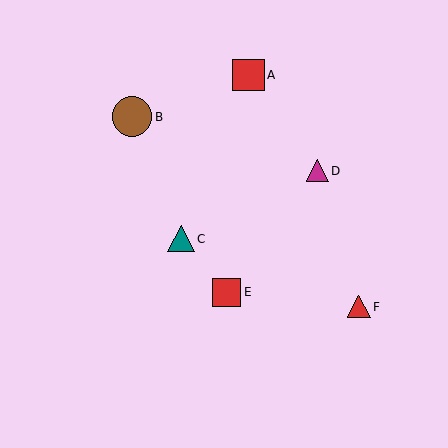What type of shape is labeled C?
Shape C is a teal triangle.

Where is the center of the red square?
The center of the red square is at (249, 75).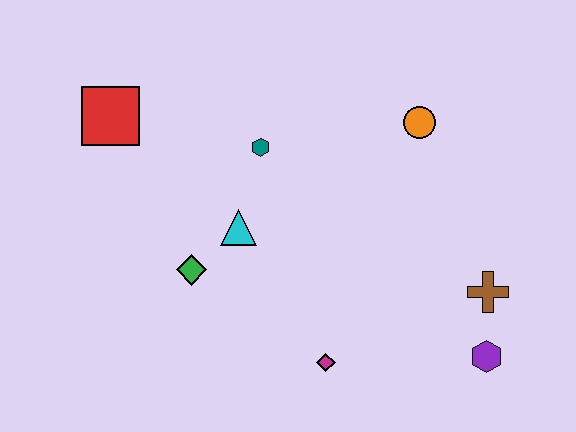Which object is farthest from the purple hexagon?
The red square is farthest from the purple hexagon.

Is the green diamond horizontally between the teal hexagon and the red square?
Yes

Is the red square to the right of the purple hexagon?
No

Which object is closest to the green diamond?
The cyan triangle is closest to the green diamond.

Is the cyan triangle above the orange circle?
No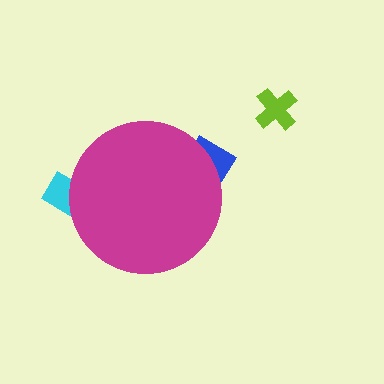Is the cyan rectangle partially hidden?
Yes, the cyan rectangle is partially hidden behind the magenta circle.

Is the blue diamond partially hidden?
Yes, the blue diamond is partially hidden behind the magenta circle.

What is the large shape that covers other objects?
A magenta circle.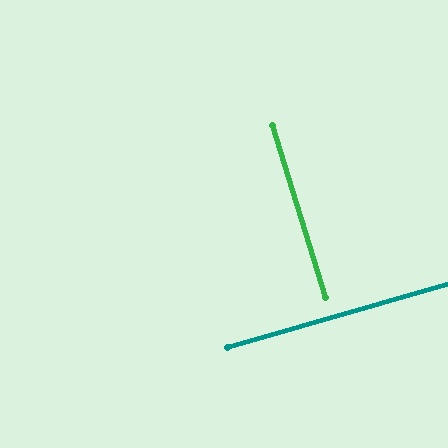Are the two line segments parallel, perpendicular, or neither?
Perpendicular — they meet at approximately 89°.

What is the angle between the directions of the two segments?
Approximately 89 degrees.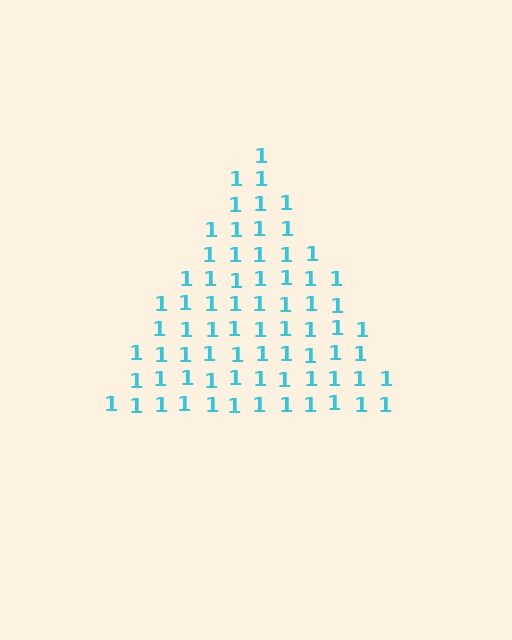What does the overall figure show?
The overall figure shows a triangle.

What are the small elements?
The small elements are digit 1's.